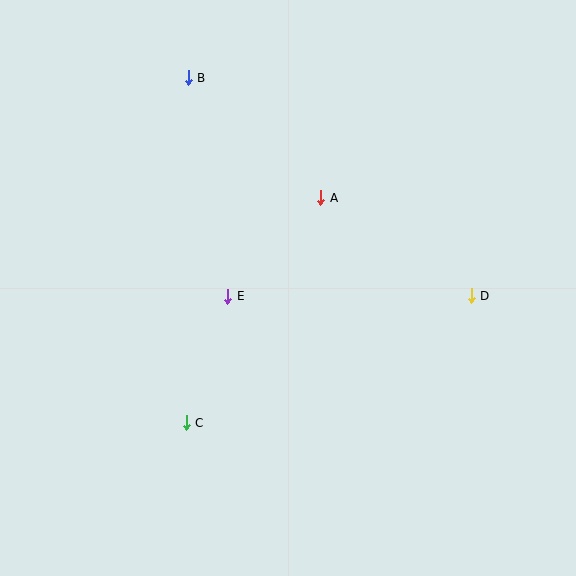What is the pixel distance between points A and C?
The distance between A and C is 262 pixels.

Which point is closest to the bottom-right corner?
Point D is closest to the bottom-right corner.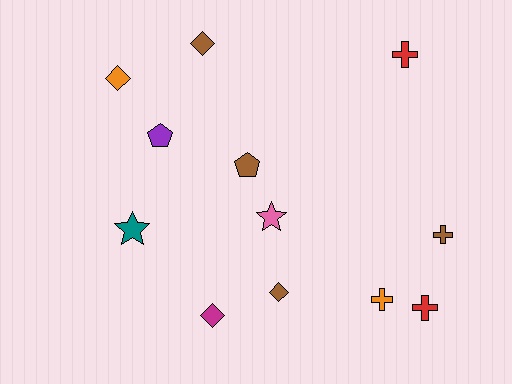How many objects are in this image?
There are 12 objects.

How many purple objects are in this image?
There is 1 purple object.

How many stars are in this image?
There are 2 stars.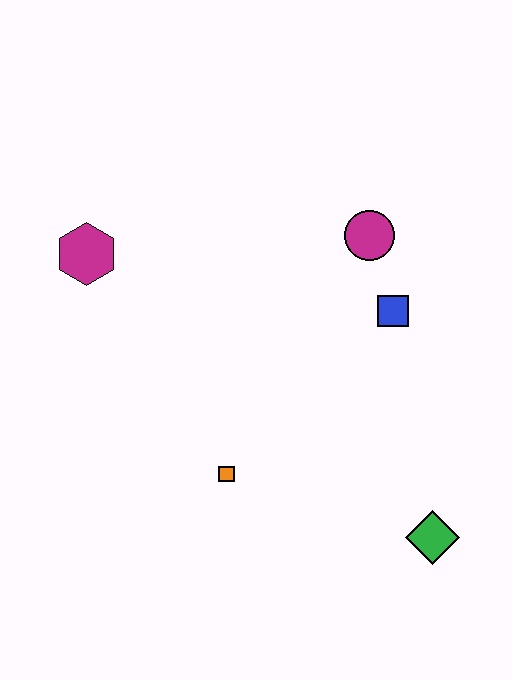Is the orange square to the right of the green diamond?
No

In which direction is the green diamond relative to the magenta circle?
The green diamond is below the magenta circle.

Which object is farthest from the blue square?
The magenta hexagon is farthest from the blue square.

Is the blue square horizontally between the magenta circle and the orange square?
No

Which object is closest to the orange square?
The green diamond is closest to the orange square.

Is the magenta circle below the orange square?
No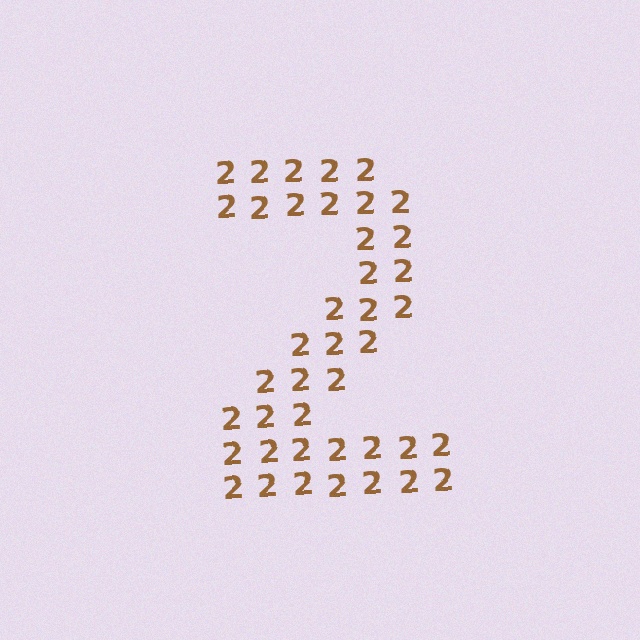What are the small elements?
The small elements are digit 2's.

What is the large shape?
The large shape is the digit 2.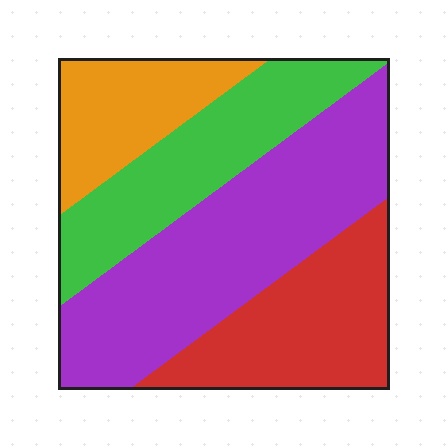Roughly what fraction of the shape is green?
Green covers around 25% of the shape.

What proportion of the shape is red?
Red covers around 25% of the shape.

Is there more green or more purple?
Purple.